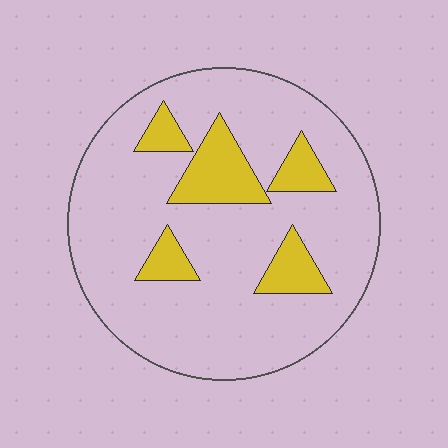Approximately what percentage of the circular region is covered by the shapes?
Approximately 15%.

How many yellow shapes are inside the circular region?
5.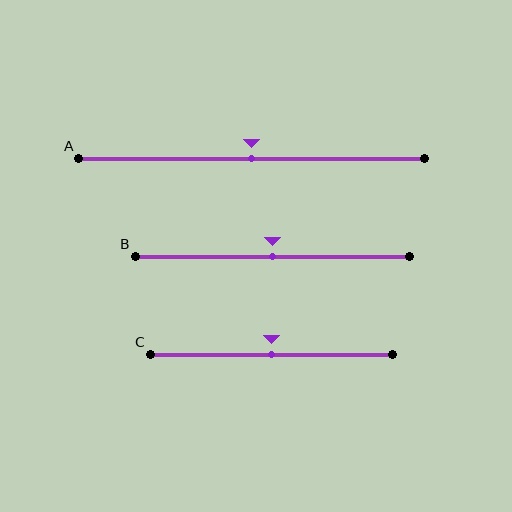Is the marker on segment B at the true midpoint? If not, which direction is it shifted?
Yes, the marker on segment B is at the true midpoint.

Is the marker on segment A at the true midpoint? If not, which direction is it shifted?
Yes, the marker on segment A is at the true midpoint.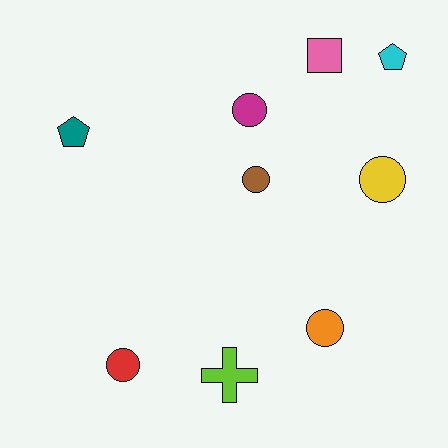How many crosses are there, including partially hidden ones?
There is 1 cross.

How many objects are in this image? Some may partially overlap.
There are 9 objects.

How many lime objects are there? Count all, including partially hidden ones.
There is 1 lime object.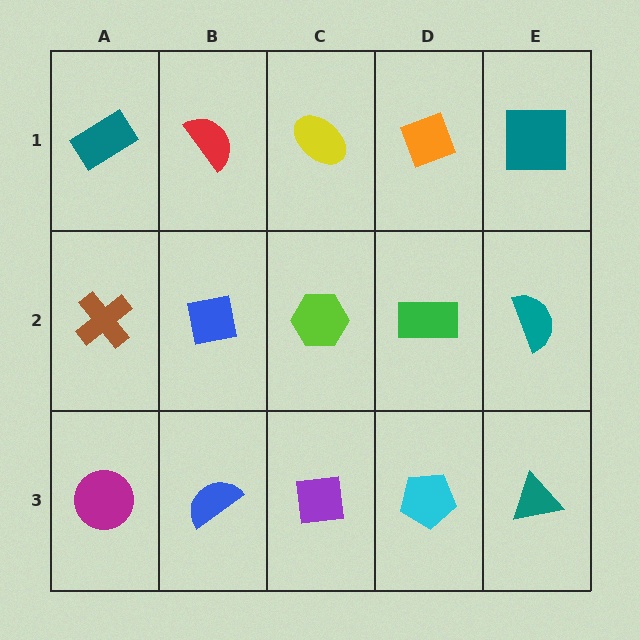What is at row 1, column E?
A teal square.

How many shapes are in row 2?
5 shapes.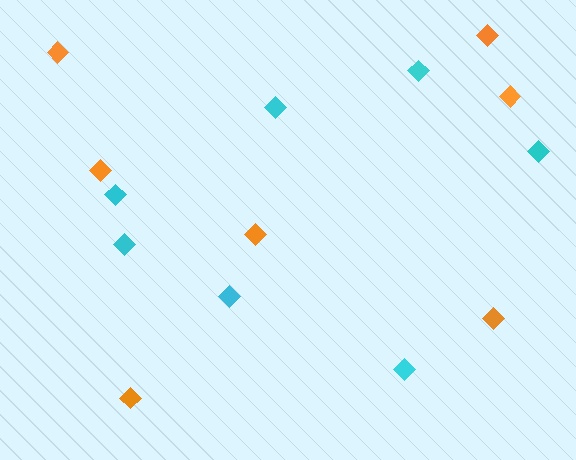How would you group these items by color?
There are 2 groups: one group of orange diamonds (7) and one group of cyan diamonds (7).